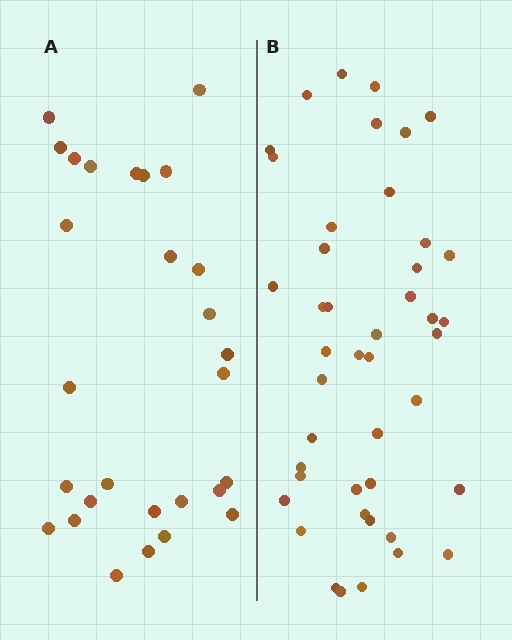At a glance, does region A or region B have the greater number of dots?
Region B (the right region) has more dots.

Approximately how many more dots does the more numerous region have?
Region B has approximately 15 more dots than region A.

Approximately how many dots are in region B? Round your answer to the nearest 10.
About 40 dots. (The exact count is 44, which rounds to 40.)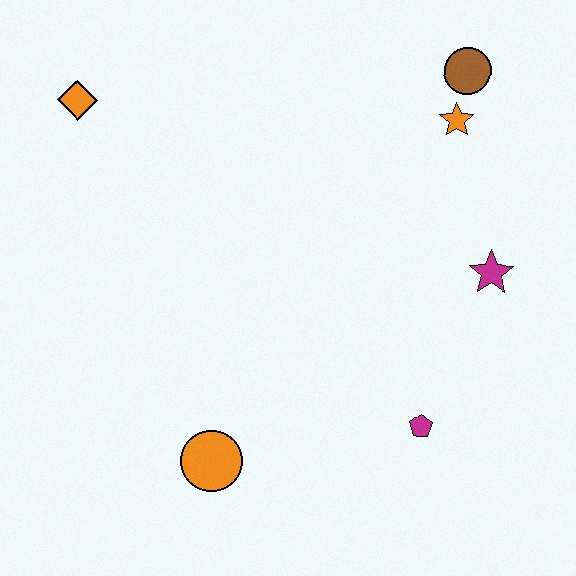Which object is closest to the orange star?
The brown circle is closest to the orange star.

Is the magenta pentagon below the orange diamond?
Yes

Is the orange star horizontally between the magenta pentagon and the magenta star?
Yes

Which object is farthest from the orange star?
The orange circle is farthest from the orange star.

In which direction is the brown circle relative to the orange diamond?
The brown circle is to the right of the orange diamond.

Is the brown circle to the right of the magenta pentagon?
Yes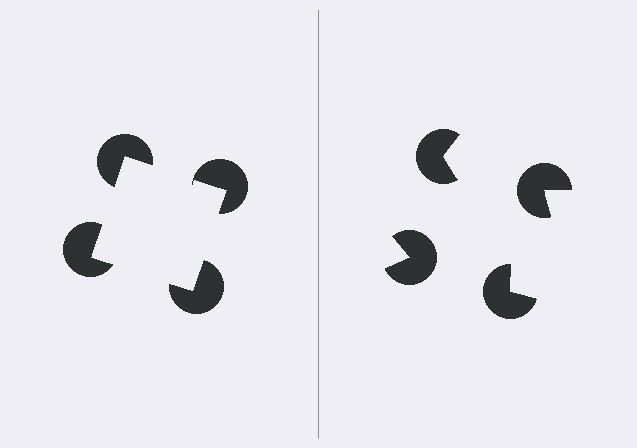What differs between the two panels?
The pac-man discs are positioned identically on both sides; only the wedge orientations differ. On the left they align to a square; on the right they are misaligned.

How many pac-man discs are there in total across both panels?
8 — 4 on each side.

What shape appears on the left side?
An illusory square.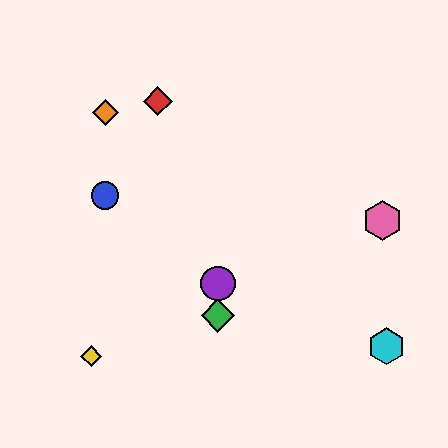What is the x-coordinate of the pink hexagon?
The pink hexagon is at x≈382.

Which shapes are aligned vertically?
The green diamond, the purple circle are aligned vertically.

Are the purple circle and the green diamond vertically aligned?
Yes, both are at x≈218.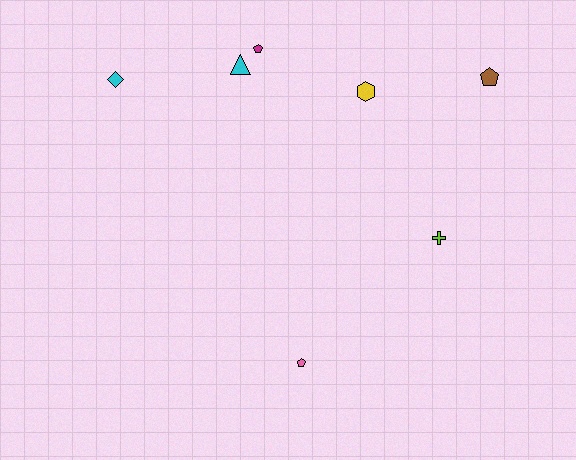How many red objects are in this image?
There are no red objects.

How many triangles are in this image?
There is 1 triangle.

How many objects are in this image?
There are 7 objects.